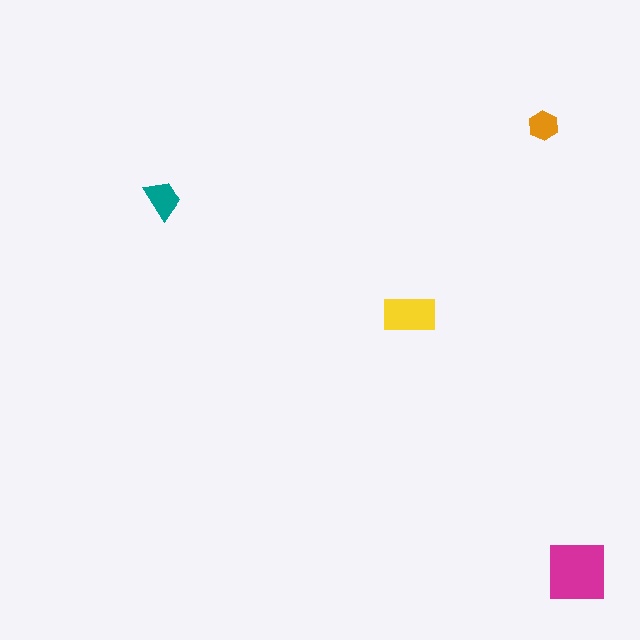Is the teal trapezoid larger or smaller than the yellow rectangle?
Smaller.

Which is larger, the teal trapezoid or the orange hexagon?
The teal trapezoid.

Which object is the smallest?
The orange hexagon.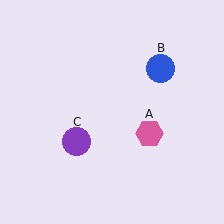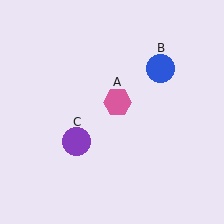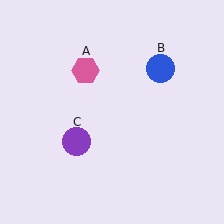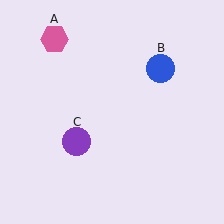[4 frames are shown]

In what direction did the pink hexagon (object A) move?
The pink hexagon (object A) moved up and to the left.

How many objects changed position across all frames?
1 object changed position: pink hexagon (object A).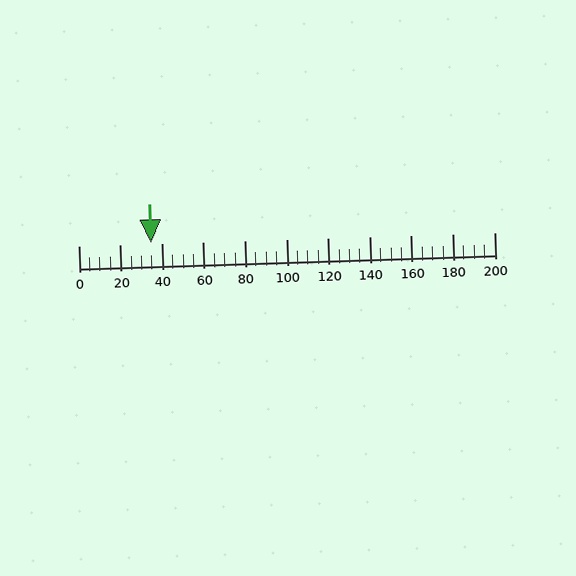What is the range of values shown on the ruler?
The ruler shows values from 0 to 200.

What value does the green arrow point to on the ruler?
The green arrow points to approximately 35.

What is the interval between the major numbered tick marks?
The major tick marks are spaced 20 units apart.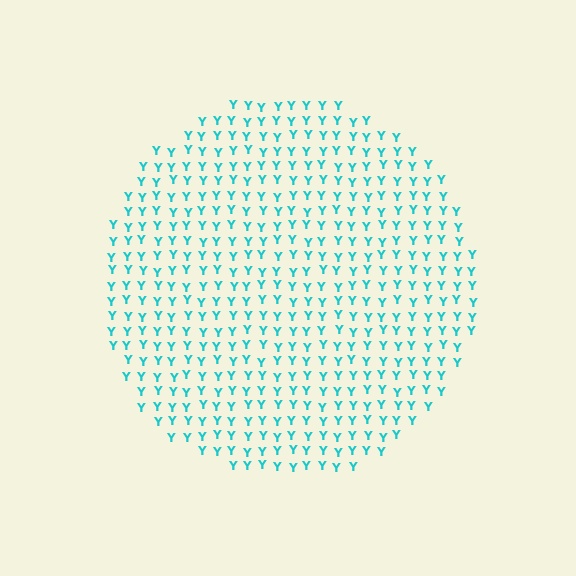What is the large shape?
The large shape is a circle.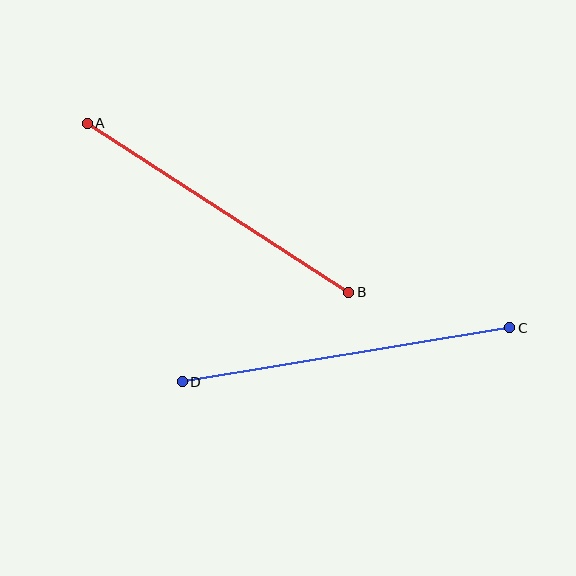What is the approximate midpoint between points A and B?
The midpoint is at approximately (218, 208) pixels.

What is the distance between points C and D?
The distance is approximately 332 pixels.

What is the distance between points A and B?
The distance is approximately 312 pixels.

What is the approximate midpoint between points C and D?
The midpoint is at approximately (346, 355) pixels.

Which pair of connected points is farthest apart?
Points C and D are farthest apart.